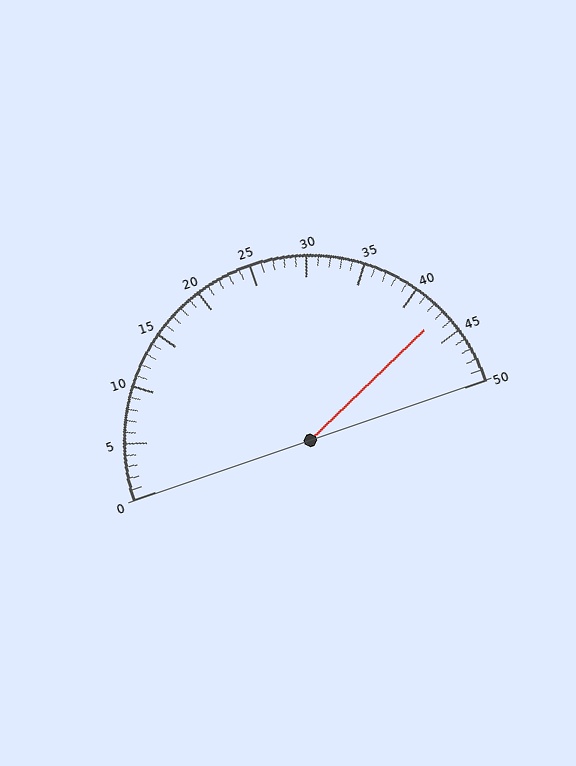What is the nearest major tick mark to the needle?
The nearest major tick mark is 45.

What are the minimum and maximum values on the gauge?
The gauge ranges from 0 to 50.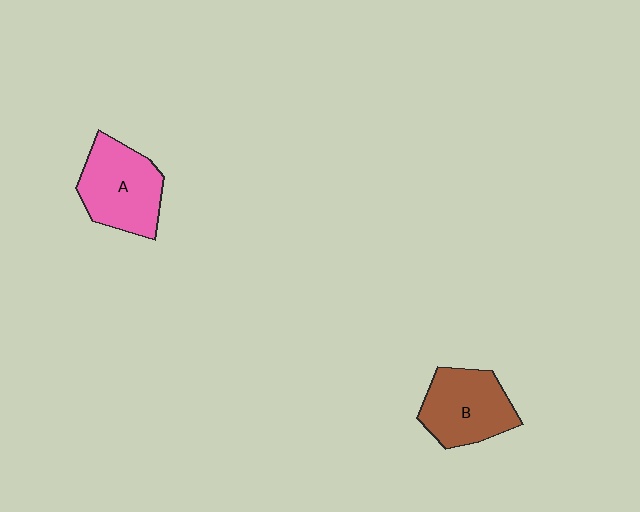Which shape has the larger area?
Shape A (pink).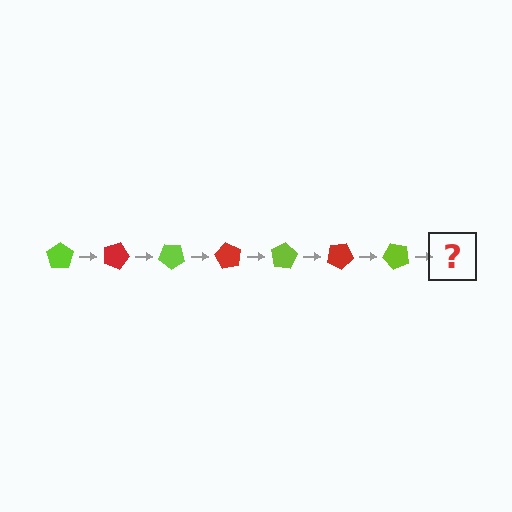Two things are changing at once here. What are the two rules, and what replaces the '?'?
The two rules are that it rotates 20 degrees each step and the color cycles through lime and red. The '?' should be a red pentagon, rotated 140 degrees from the start.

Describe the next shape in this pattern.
It should be a red pentagon, rotated 140 degrees from the start.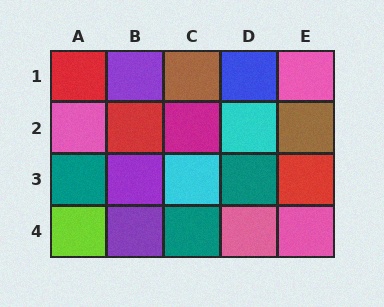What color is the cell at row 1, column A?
Red.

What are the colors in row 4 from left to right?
Lime, purple, teal, pink, pink.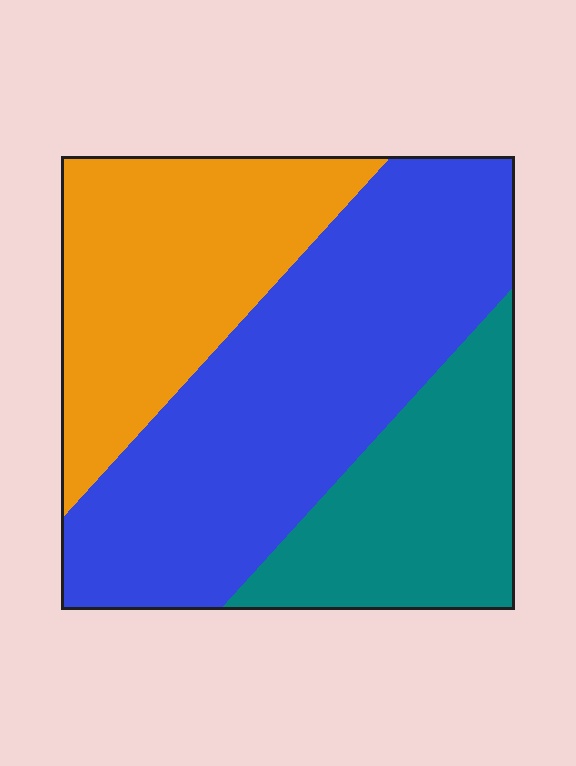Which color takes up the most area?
Blue, at roughly 50%.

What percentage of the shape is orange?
Orange covers about 30% of the shape.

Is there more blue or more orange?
Blue.